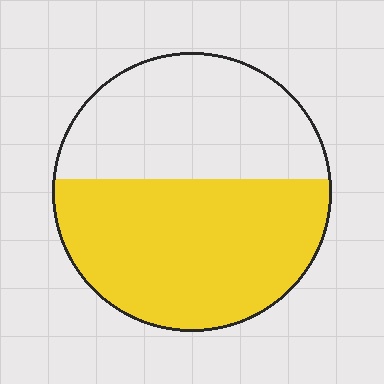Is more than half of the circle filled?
Yes.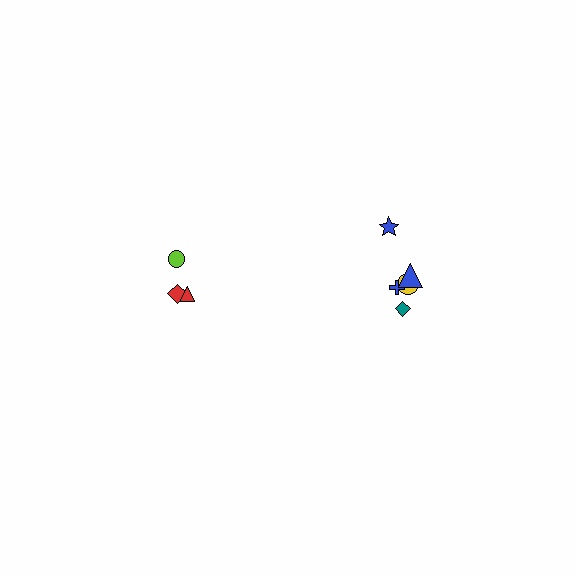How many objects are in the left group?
There are 3 objects.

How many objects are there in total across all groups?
There are 8 objects.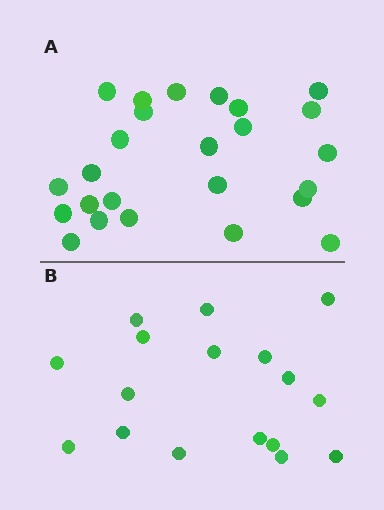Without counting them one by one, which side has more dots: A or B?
Region A (the top region) has more dots.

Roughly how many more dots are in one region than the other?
Region A has roughly 8 or so more dots than region B.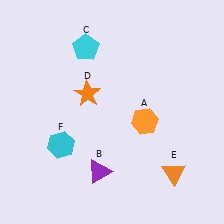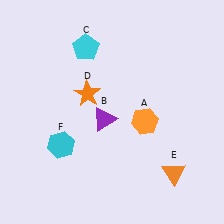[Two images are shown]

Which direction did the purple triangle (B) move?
The purple triangle (B) moved up.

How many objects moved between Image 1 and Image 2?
1 object moved between the two images.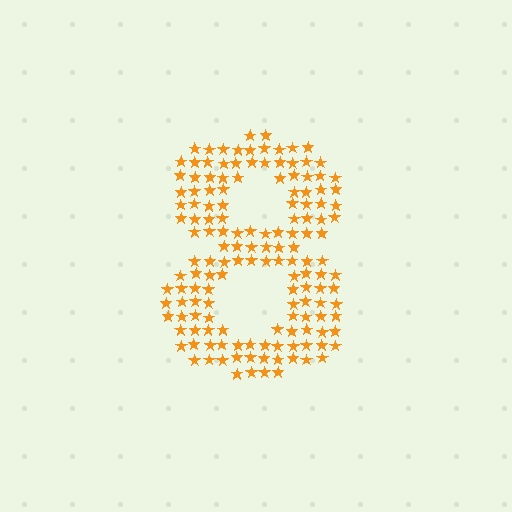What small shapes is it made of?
It is made of small stars.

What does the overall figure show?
The overall figure shows the digit 8.